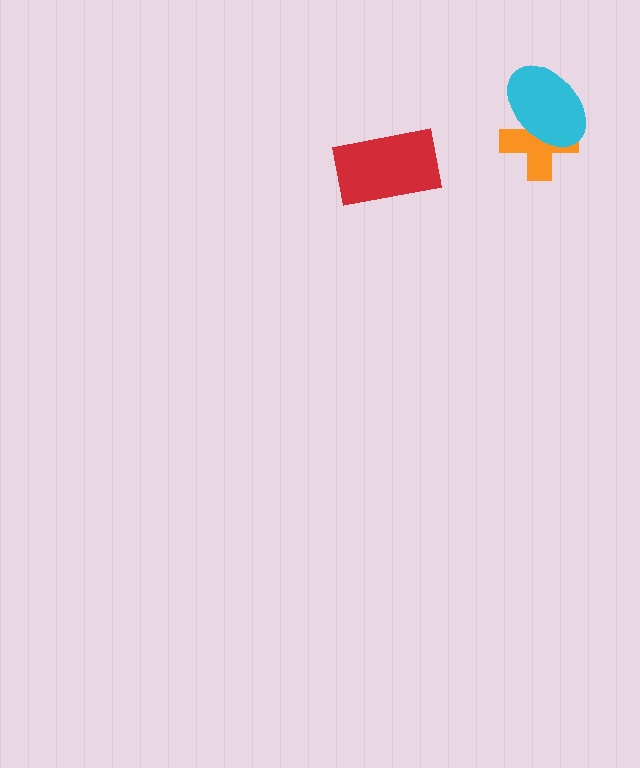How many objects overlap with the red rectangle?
0 objects overlap with the red rectangle.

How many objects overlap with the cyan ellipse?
1 object overlaps with the cyan ellipse.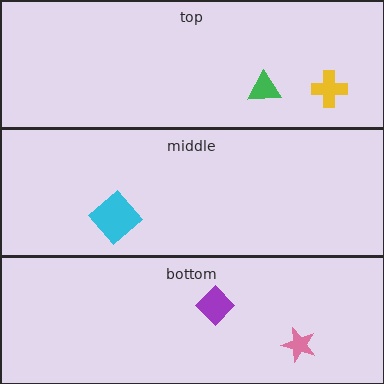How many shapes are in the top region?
2.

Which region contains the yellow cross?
The top region.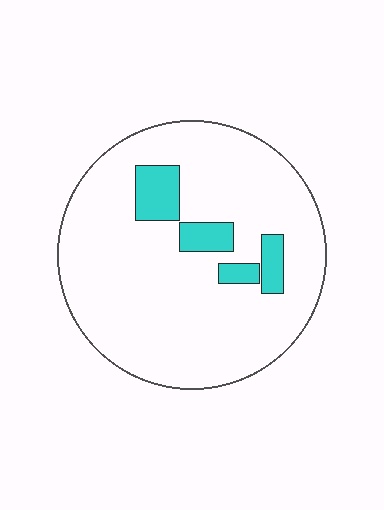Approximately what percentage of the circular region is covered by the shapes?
Approximately 10%.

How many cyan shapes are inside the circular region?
4.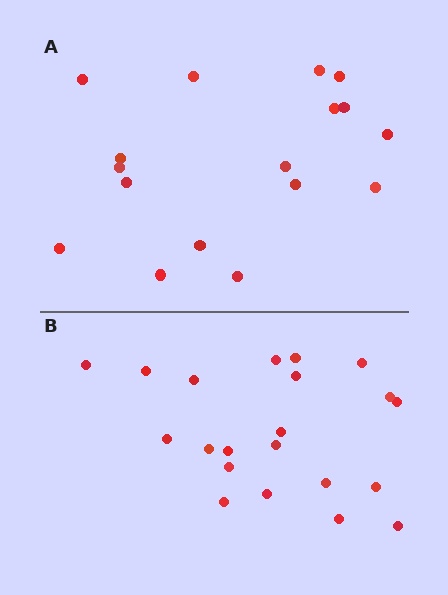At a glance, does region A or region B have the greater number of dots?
Region B (the bottom region) has more dots.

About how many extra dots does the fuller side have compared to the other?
Region B has about 4 more dots than region A.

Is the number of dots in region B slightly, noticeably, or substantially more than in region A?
Region B has only slightly more — the two regions are fairly close. The ratio is roughly 1.2 to 1.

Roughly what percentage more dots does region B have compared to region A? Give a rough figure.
About 25% more.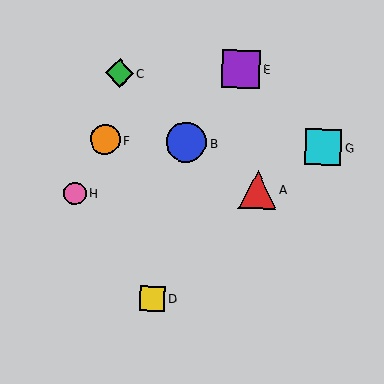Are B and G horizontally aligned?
Yes, both are at y≈142.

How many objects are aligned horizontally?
3 objects (B, F, G) are aligned horizontally.